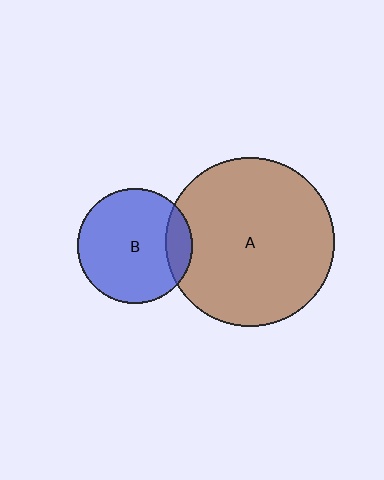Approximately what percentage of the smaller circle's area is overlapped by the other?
Approximately 15%.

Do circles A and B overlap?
Yes.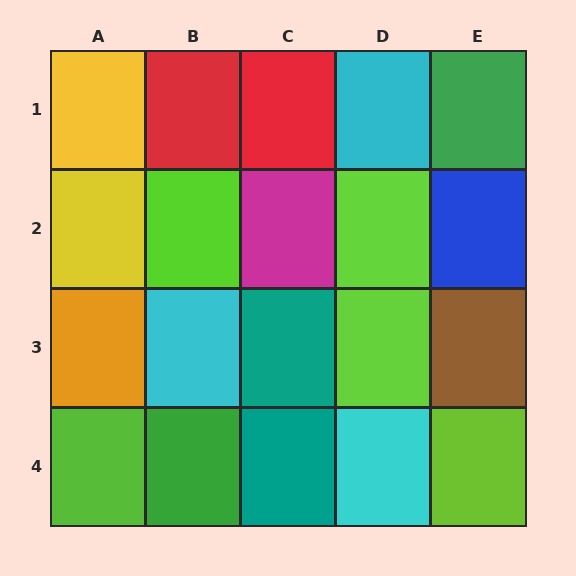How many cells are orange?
1 cell is orange.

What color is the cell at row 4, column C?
Teal.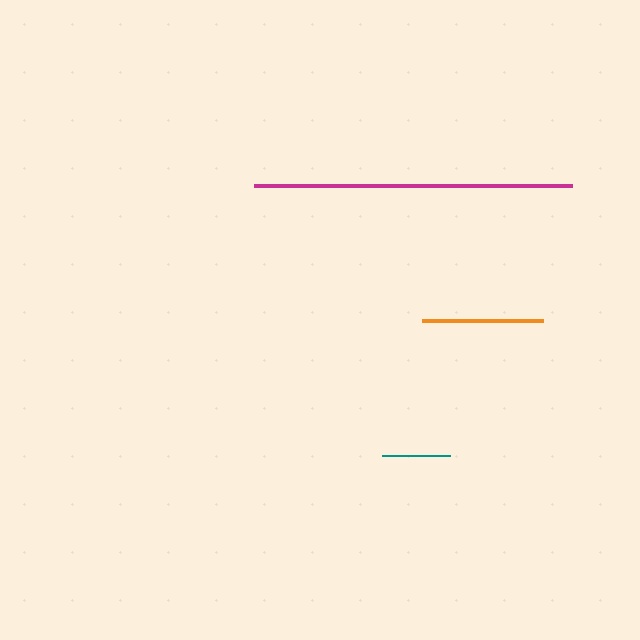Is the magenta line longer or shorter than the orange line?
The magenta line is longer than the orange line.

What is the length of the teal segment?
The teal segment is approximately 68 pixels long.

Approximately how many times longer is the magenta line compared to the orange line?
The magenta line is approximately 2.6 times the length of the orange line.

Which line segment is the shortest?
The teal line is the shortest at approximately 68 pixels.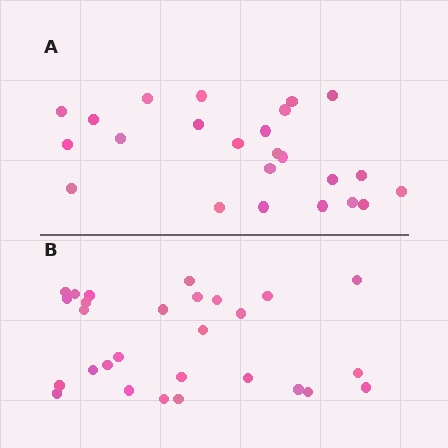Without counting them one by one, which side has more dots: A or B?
Region B (the bottom region) has more dots.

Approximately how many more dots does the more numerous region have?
Region B has about 4 more dots than region A.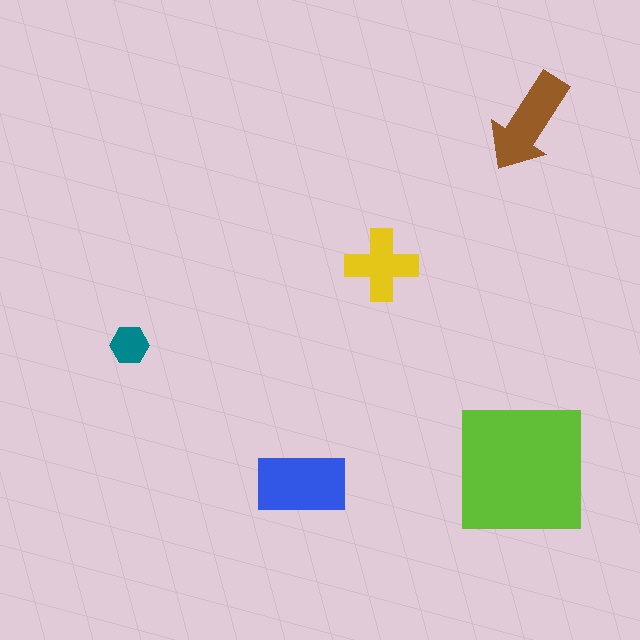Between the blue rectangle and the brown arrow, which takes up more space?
The blue rectangle.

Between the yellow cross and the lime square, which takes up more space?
The lime square.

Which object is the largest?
The lime square.